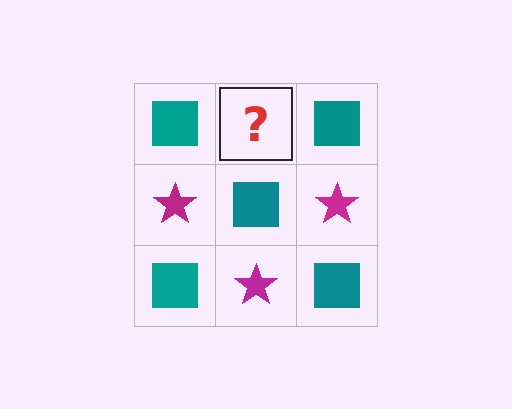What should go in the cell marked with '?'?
The missing cell should contain a magenta star.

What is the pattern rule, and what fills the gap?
The rule is that it alternates teal square and magenta star in a checkerboard pattern. The gap should be filled with a magenta star.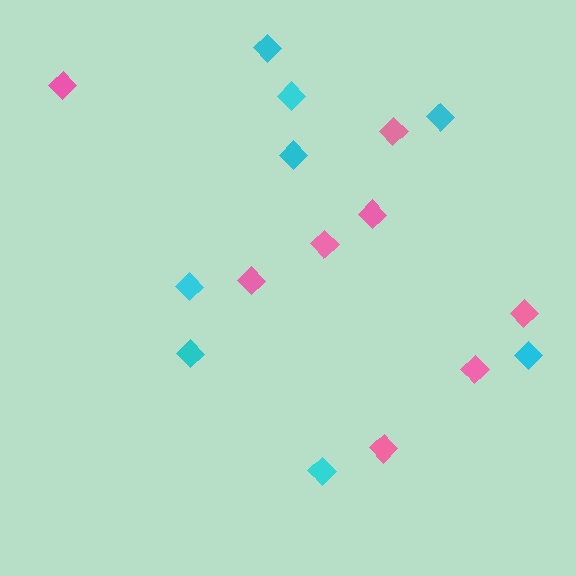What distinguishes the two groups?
There are 2 groups: one group of cyan diamonds (8) and one group of pink diamonds (8).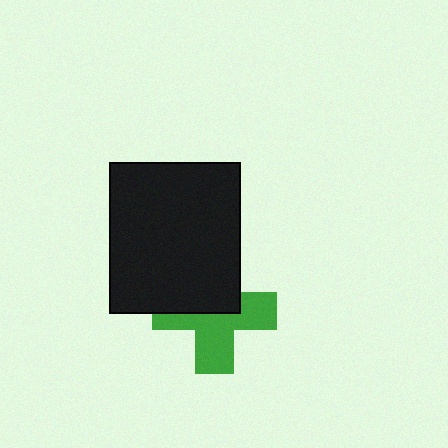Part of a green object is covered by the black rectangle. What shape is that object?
It is a cross.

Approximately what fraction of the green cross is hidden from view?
Roughly 44% of the green cross is hidden behind the black rectangle.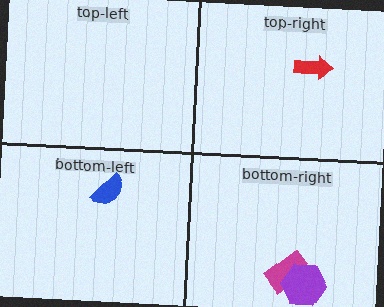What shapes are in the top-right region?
The red arrow.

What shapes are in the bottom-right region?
The magenta rectangle, the purple hexagon.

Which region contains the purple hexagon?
The bottom-right region.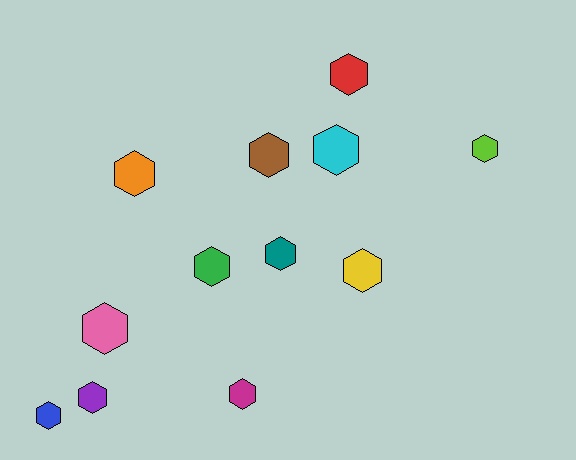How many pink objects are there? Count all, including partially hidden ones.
There is 1 pink object.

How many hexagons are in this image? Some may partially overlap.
There are 12 hexagons.